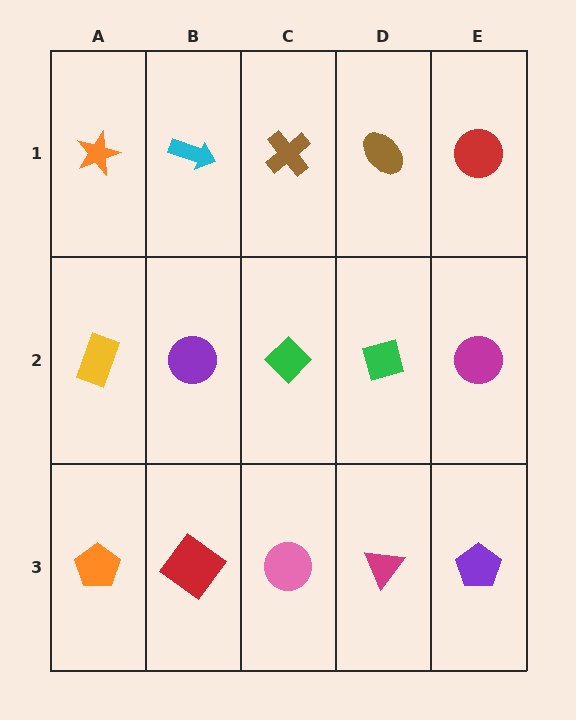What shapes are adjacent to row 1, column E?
A magenta circle (row 2, column E), a brown ellipse (row 1, column D).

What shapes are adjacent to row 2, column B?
A cyan arrow (row 1, column B), a red diamond (row 3, column B), a yellow rectangle (row 2, column A), a green diamond (row 2, column C).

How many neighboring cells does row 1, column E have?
2.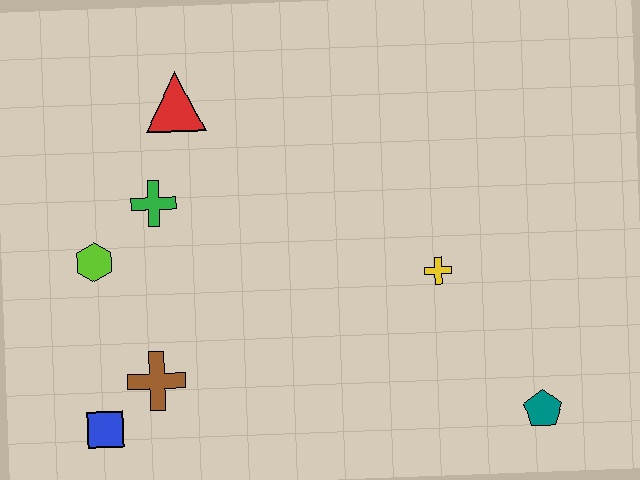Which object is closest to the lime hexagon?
The green cross is closest to the lime hexagon.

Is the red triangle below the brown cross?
No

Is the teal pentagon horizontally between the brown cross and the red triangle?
No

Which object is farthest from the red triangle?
The teal pentagon is farthest from the red triangle.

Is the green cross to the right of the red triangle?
No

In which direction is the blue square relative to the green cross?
The blue square is below the green cross.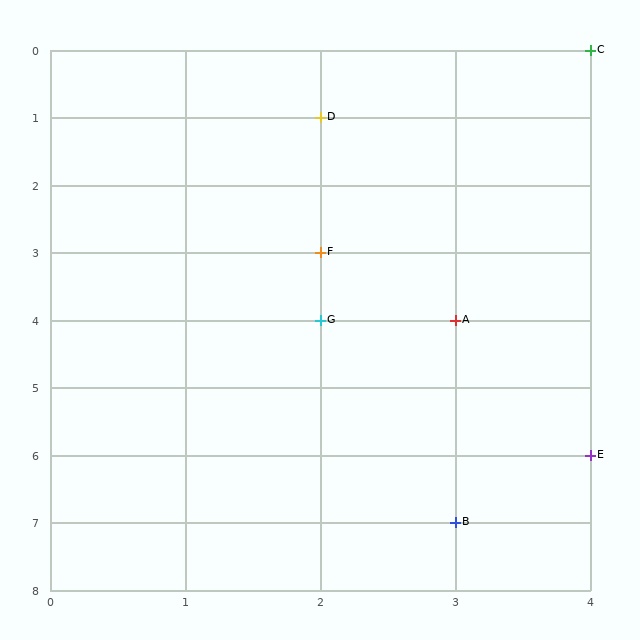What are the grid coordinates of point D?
Point D is at grid coordinates (2, 1).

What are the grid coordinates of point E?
Point E is at grid coordinates (4, 6).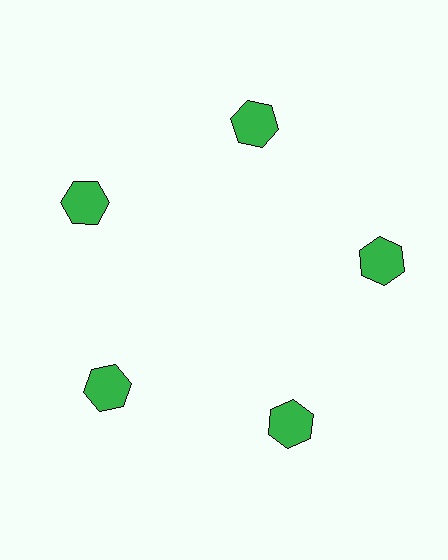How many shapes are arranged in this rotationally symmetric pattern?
There are 5 shapes, arranged in 5 groups of 1.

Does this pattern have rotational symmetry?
Yes, this pattern has 5-fold rotational symmetry. It looks the same after rotating 72 degrees around the center.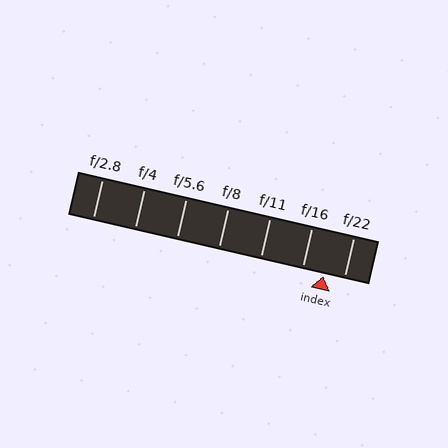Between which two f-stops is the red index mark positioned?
The index mark is between f/16 and f/22.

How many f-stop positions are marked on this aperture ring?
There are 7 f-stop positions marked.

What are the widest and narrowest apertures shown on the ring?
The widest aperture shown is f/2.8 and the narrowest is f/22.